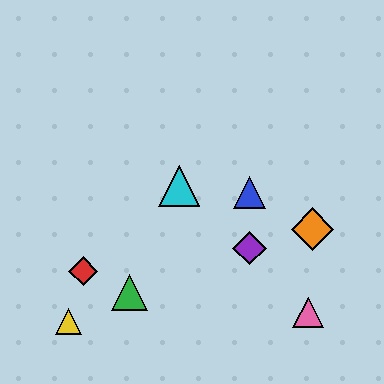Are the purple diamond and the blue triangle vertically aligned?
Yes, both are at x≈249.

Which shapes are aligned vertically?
The blue triangle, the purple diamond are aligned vertically.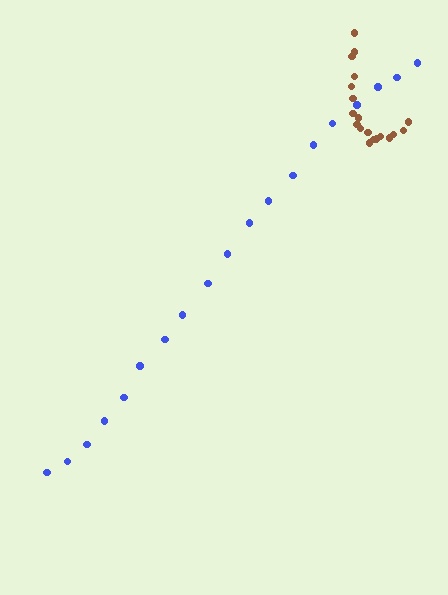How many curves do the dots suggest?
There are 2 distinct paths.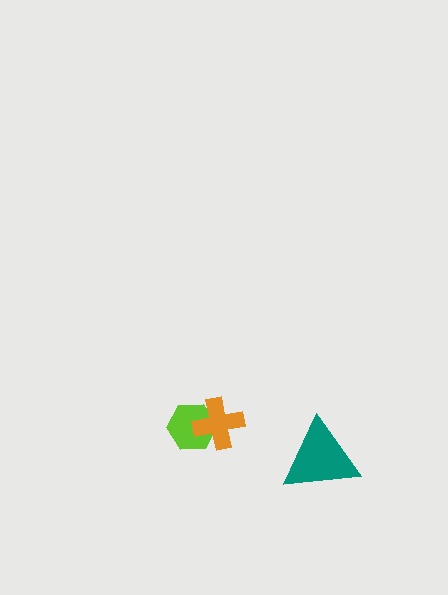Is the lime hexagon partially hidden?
Yes, it is partially covered by another shape.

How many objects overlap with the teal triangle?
0 objects overlap with the teal triangle.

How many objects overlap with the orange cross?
1 object overlaps with the orange cross.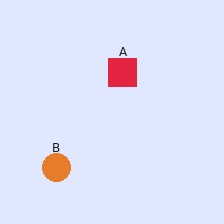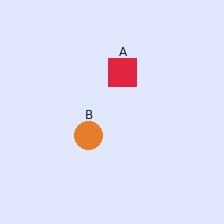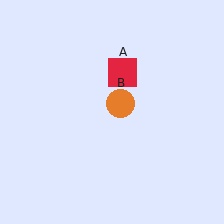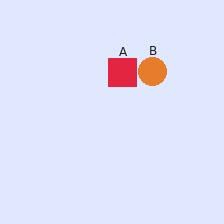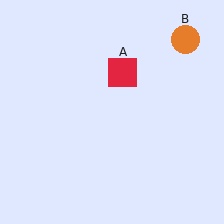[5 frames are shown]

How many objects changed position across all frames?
1 object changed position: orange circle (object B).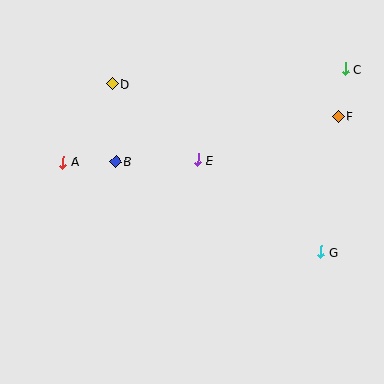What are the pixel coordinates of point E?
Point E is at (198, 160).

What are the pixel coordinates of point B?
Point B is at (116, 162).